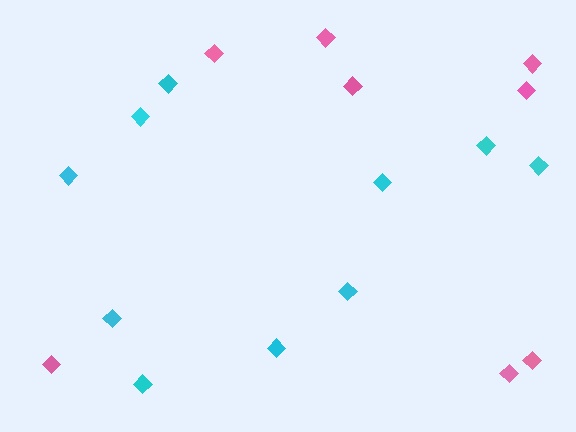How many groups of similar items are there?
There are 2 groups: one group of pink diamonds (8) and one group of cyan diamonds (10).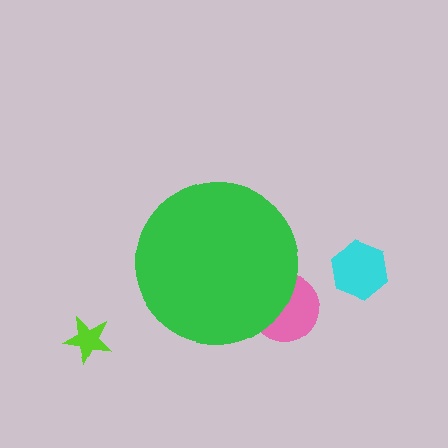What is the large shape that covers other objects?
A green circle.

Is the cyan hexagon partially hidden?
No, the cyan hexagon is fully visible.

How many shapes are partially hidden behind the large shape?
1 shape is partially hidden.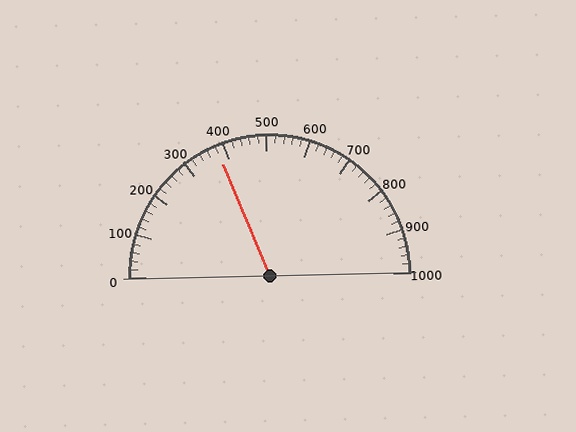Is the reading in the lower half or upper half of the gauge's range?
The reading is in the lower half of the range (0 to 1000).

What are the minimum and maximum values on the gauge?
The gauge ranges from 0 to 1000.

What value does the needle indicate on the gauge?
The needle indicates approximately 380.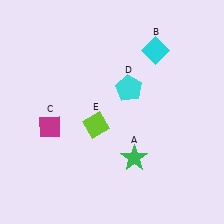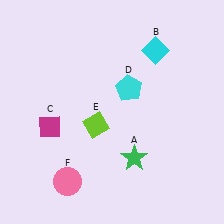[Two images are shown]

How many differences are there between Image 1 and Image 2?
There is 1 difference between the two images.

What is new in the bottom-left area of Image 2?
A pink circle (F) was added in the bottom-left area of Image 2.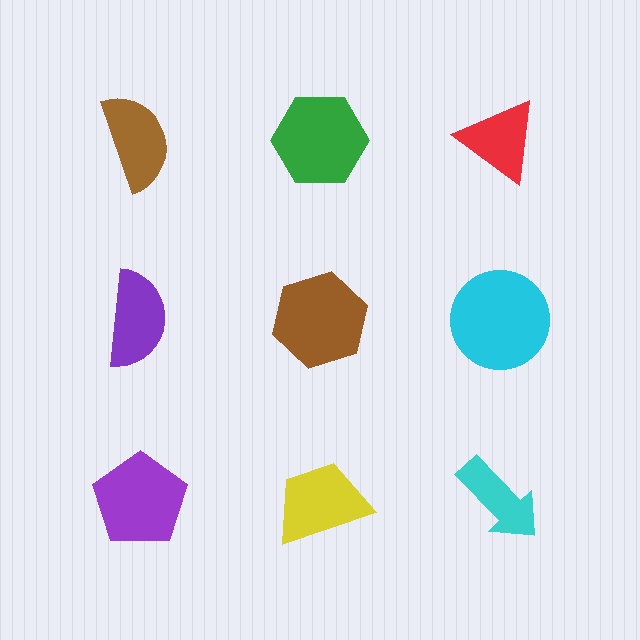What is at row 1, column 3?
A red triangle.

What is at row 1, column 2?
A green hexagon.